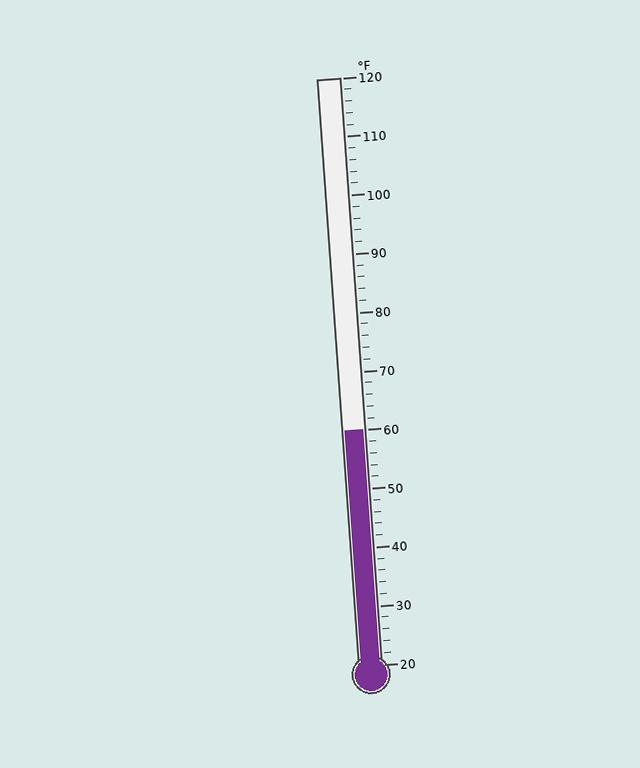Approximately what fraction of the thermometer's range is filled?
The thermometer is filled to approximately 40% of its range.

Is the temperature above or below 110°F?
The temperature is below 110°F.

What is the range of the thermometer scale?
The thermometer scale ranges from 20°F to 120°F.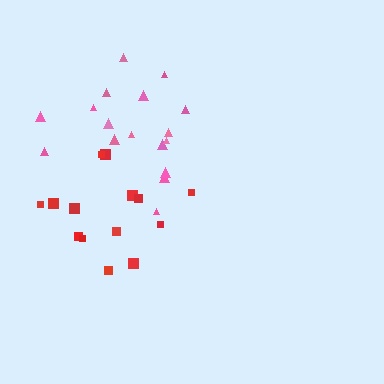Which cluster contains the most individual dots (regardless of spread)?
Pink (17).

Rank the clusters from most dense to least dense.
pink, red.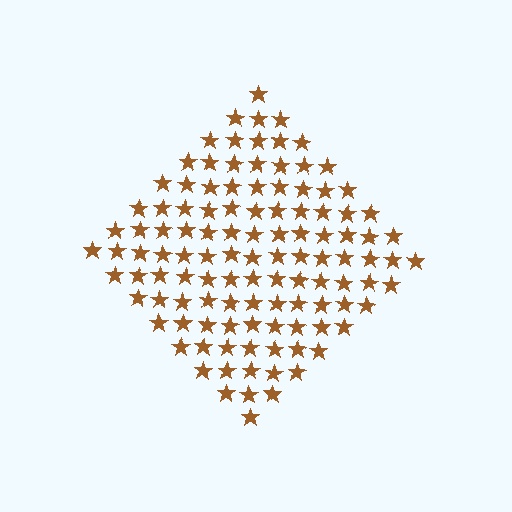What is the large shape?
The large shape is a diamond.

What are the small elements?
The small elements are stars.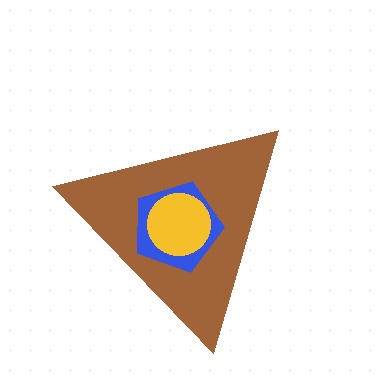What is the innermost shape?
The yellow circle.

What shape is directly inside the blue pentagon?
The yellow circle.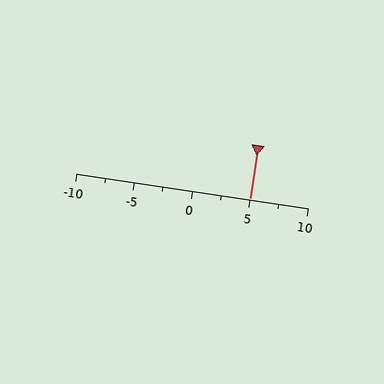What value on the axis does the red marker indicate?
The marker indicates approximately 5.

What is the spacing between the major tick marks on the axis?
The major ticks are spaced 5 apart.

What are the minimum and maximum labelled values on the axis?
The axis runs from -10 to 10.